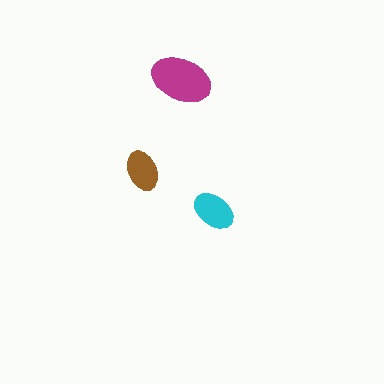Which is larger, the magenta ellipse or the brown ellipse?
The magenta one.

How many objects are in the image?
There are 3 objects in the image.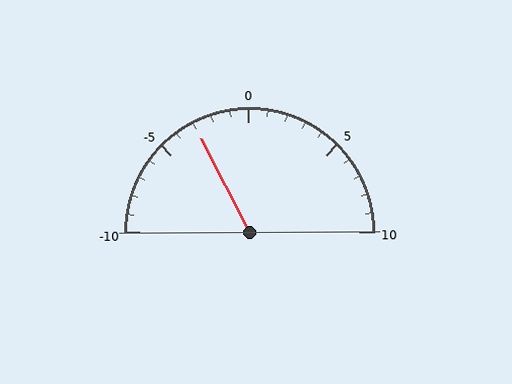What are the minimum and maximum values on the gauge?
The gauge ranges from -10 to 10.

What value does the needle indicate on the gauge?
The needle indicates approximately -3.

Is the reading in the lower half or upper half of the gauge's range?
The reading is in the lower half of the range (-10 to 10).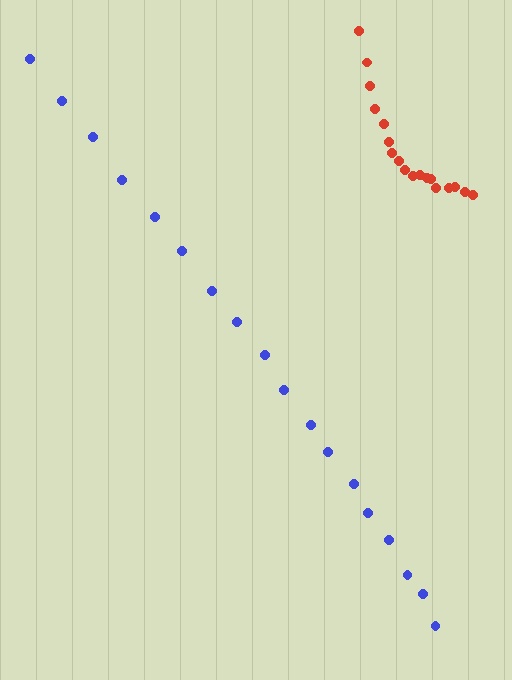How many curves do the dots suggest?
There are 2 distinct paths.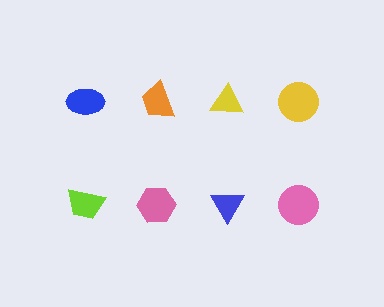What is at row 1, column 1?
A blue ellipse.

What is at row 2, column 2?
A pink hexagon.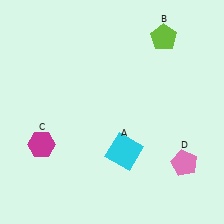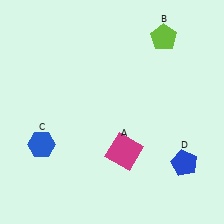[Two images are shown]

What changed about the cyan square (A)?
In Image 1, A is cyan. In Image 2, it changed to magenta.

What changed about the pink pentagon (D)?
In Image 1, D is pink. In Image 2, it changed to blue.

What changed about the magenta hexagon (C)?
In Image 1, C is magenta. In Image 2, it changed to blue.